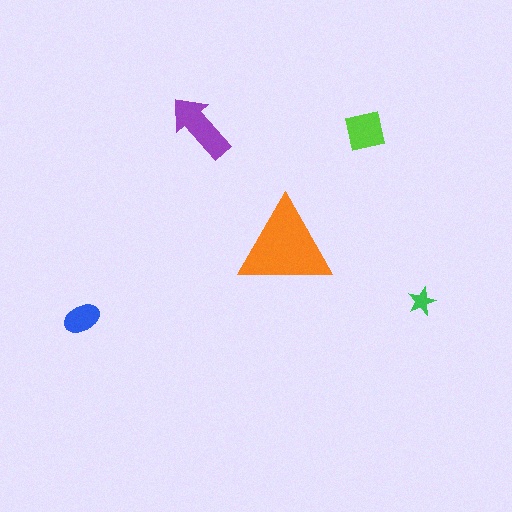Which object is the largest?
The orange triangle.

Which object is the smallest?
The green star.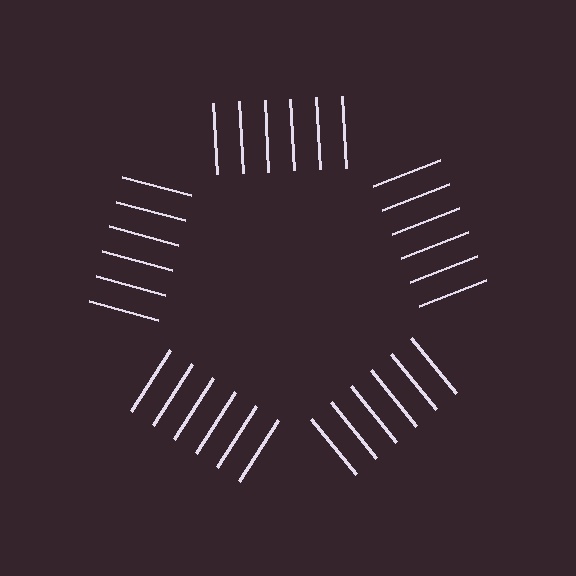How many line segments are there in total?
30 — 6 along each of the 5 edges.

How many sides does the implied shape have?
5 sides — the line-ends trace a pentagon.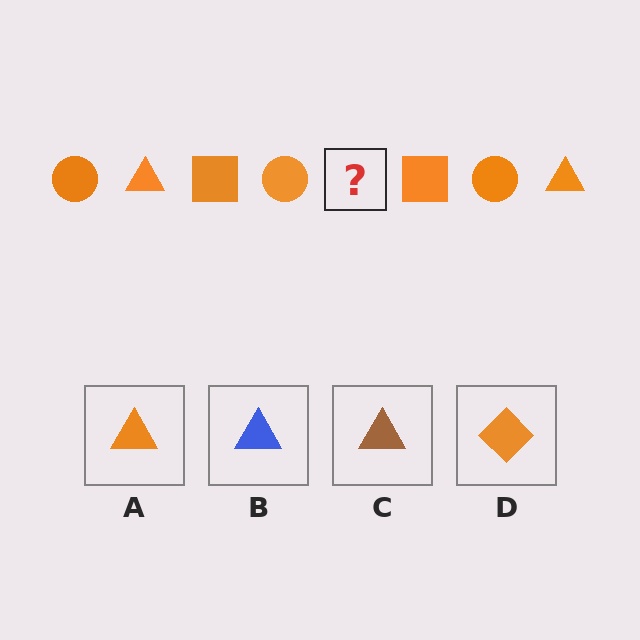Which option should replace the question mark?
Option A.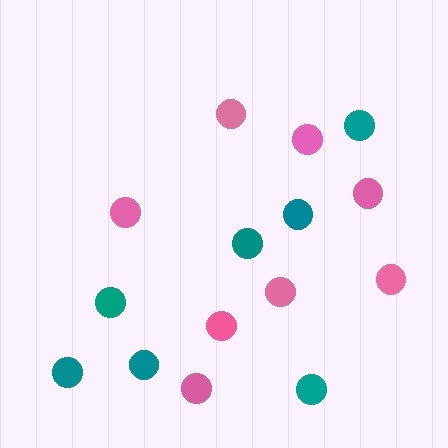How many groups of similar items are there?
There are 2 groups: one group of teal circles (7) and one group of pink circles (8).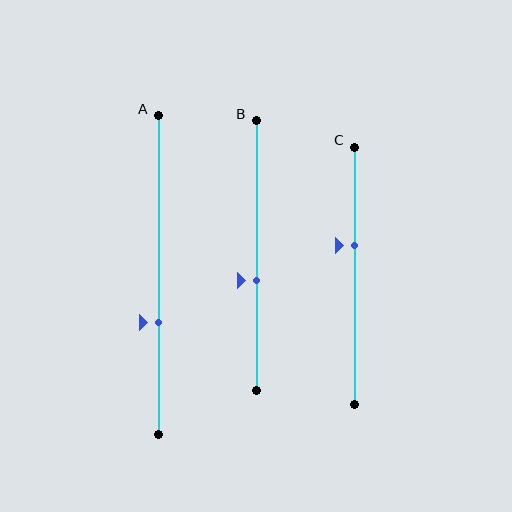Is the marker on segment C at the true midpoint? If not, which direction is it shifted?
No, the marker on segment C is shifted upward by about 12% of the segment length.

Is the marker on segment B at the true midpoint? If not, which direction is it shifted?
No, the marker on segment B is shifted downward by about 9% of the segment length.